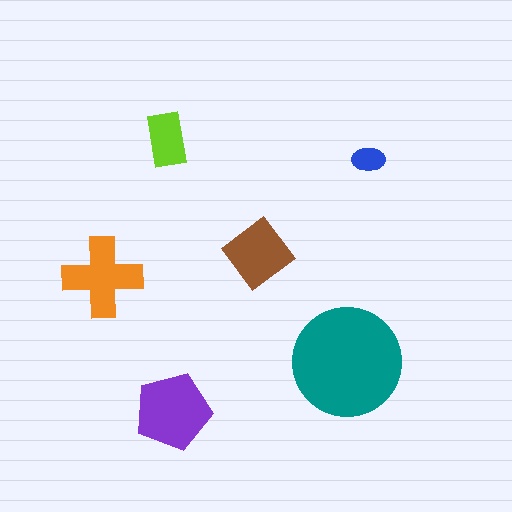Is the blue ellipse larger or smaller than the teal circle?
Smaller.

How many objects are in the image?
There are 6 objects in the image.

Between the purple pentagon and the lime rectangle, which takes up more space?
The purple pentagon.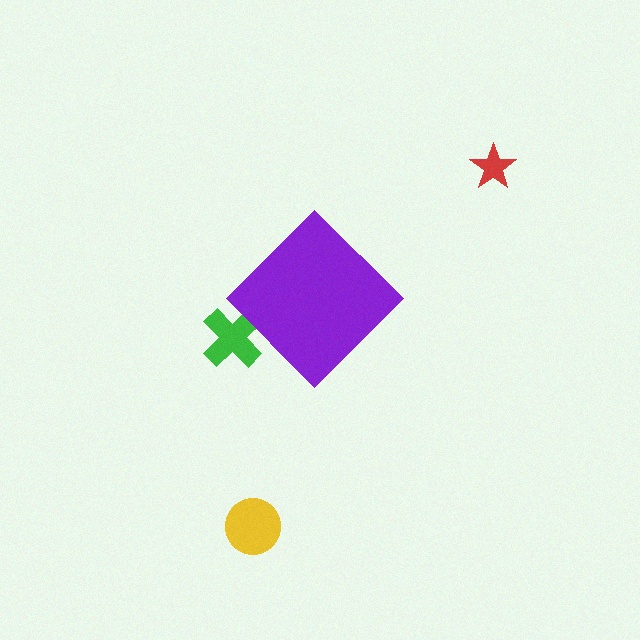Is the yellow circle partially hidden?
No, the yellow circle is fully visible.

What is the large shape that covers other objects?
A purple diamond.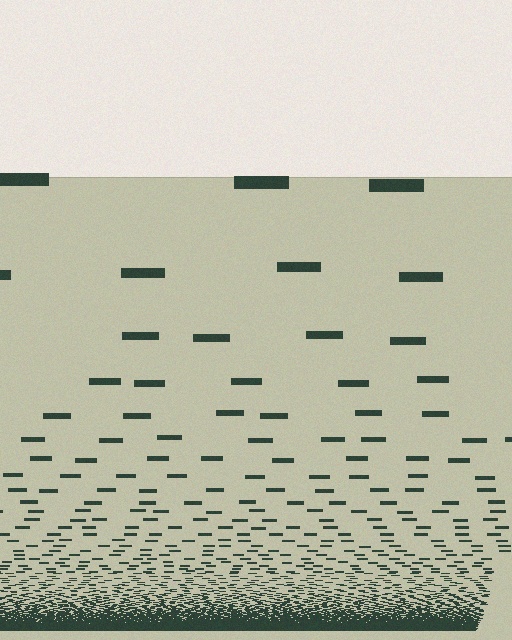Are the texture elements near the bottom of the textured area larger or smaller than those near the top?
Smaller. The gradient is inverted — elements near the bottom are smaller and denser.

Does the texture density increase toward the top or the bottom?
Density increases toward the bottom.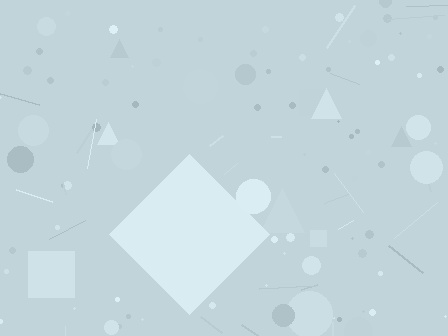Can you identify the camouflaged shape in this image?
The camouflaged shape is a diamond.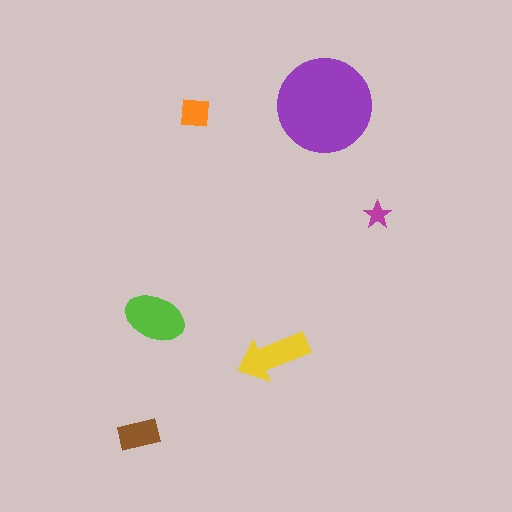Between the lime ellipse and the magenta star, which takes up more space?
The lime ellipse.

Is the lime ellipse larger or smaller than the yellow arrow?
Larger.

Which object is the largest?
The purple circle.